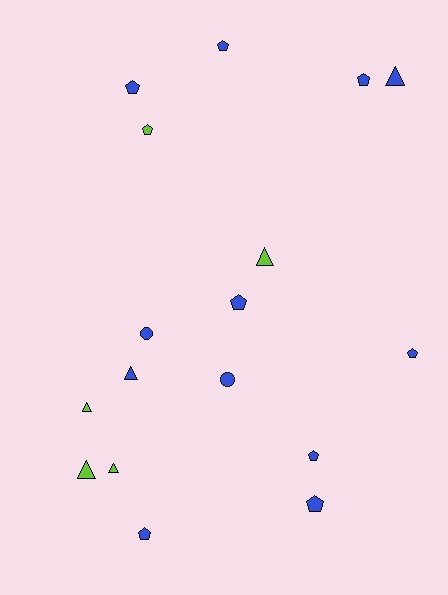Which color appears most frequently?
Blue, with 12 objects.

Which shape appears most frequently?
Pentagon, with 9 objects.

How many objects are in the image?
There are 17 objects.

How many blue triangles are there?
There are 2 blue triangles.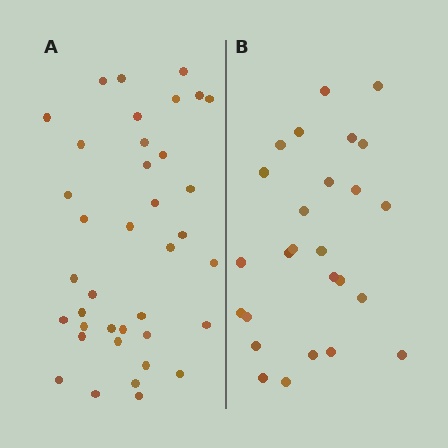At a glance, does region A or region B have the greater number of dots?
Region A (the left region) has more dots.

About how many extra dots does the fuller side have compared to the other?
Region A has roughly 12 or so more dots than region B.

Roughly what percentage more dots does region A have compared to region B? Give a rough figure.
About 45% more.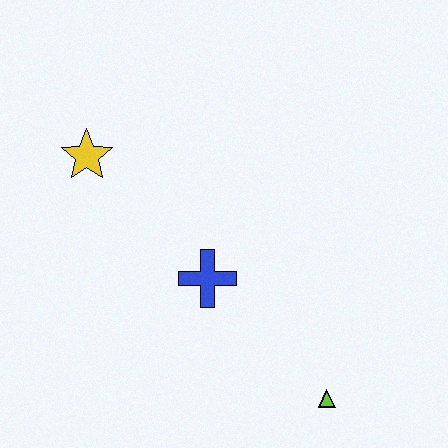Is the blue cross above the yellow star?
No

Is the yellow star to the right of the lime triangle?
No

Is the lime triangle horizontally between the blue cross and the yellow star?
No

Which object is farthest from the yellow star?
The lime triangle is farthest from the yellow star.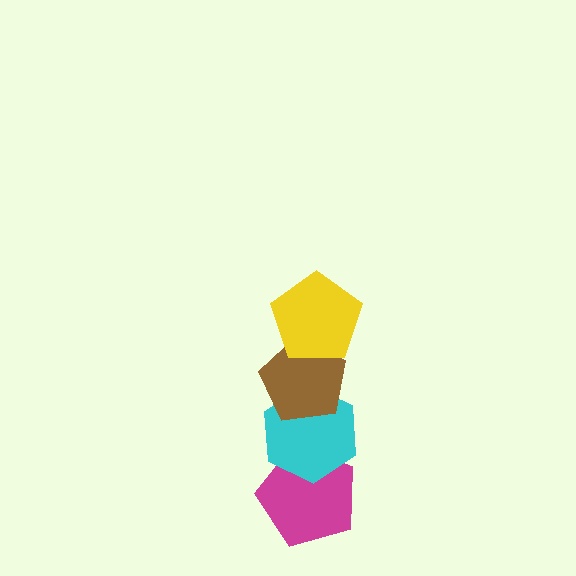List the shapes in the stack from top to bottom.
From top to bottom: the yellow pentagon, the brown pentagon, the cyan hexagon, the magenta pentagon.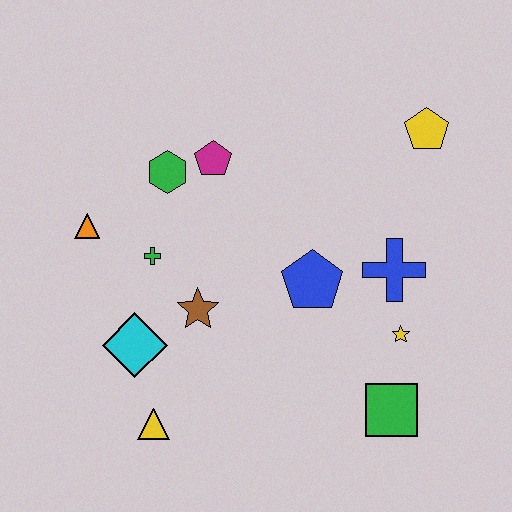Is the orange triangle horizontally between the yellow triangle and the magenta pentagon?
No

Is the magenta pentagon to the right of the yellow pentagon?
No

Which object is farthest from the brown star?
The yellow pentagon is farthest from the brown star.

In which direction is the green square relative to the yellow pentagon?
The green square is below the yellow pentagon.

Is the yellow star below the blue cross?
Yes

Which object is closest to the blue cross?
The yellow star is closest to the blue cross.